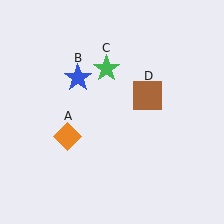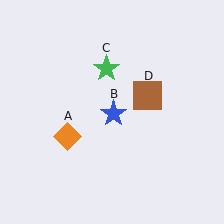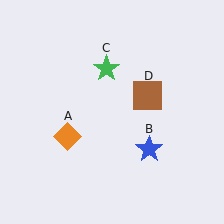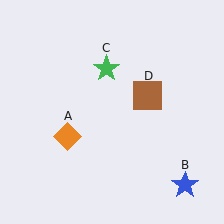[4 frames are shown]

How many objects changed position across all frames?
1 object changed position: blue star (object B).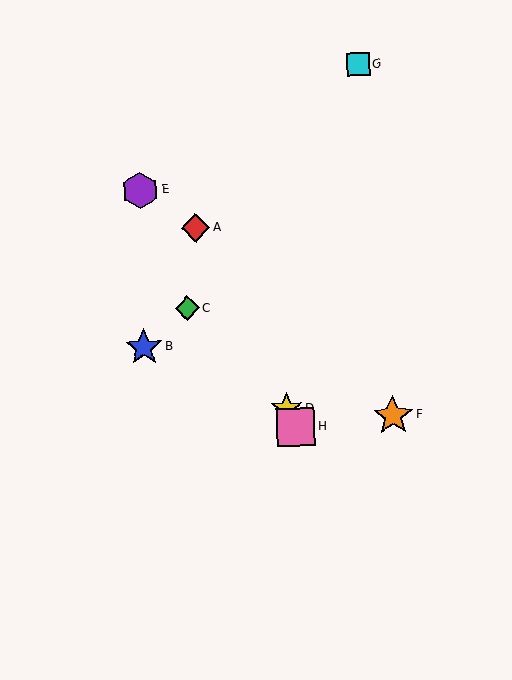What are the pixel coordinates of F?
Object F is at (393, 415).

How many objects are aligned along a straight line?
3 objects (A, D, H) are aligned along a straight line.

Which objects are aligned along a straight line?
Objects A, D, H are aligned along a straight line.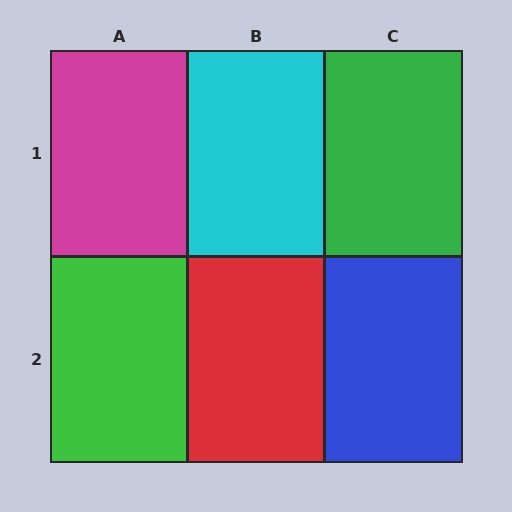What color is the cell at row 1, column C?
Green.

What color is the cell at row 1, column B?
Cyan.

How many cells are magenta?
1 cell is magenta.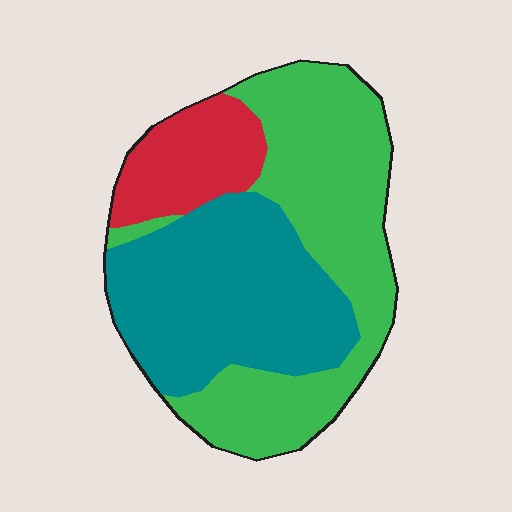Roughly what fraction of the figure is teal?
Teal covers 40% of the figure.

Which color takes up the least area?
Red, at roughly 15%.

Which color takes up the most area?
Green, at roughly 45%.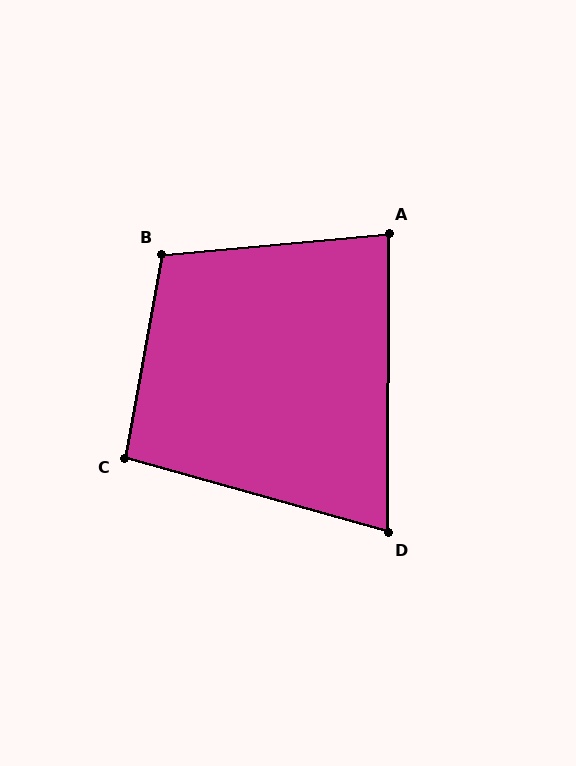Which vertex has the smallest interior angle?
D, at approximately 74 degrees.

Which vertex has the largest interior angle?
B, at approximately 106 degrees.